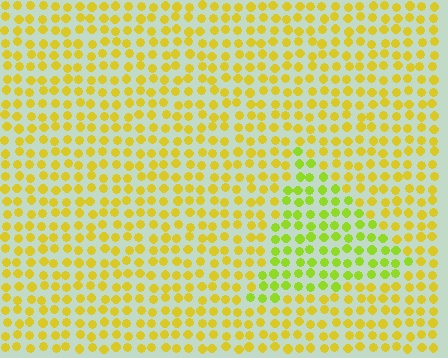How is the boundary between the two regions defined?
The boundary is defined purely by a slight shift in hue (about 31 degrees). Spacing, size, and orientation are identical on both sides.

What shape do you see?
I see a triangle.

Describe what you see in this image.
The image is filled with small yellow elements in a uniform arrangement. A triangle-shaped region is visible where the elements are tinted to a slightly different hue, forming a subtle color boundary.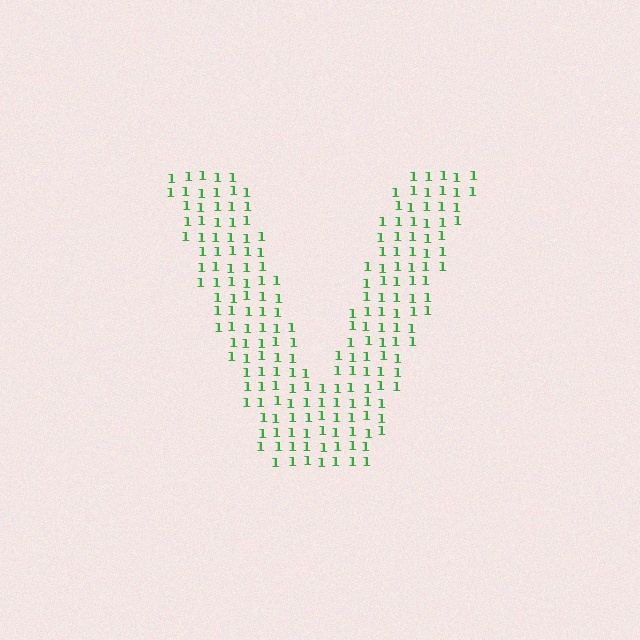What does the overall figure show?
The overall figure shows the letter V.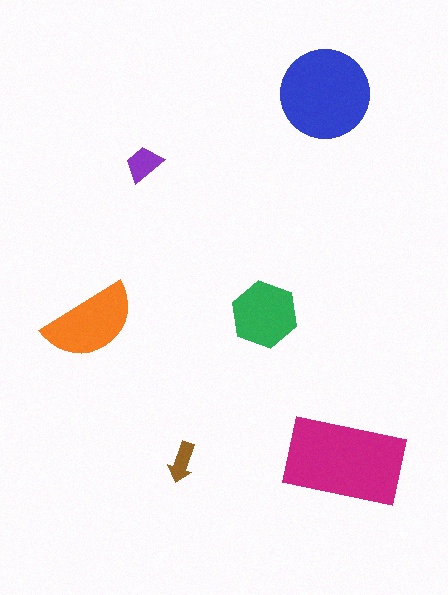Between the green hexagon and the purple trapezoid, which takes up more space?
The green hexagon.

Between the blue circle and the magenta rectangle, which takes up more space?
The magenta rectangle.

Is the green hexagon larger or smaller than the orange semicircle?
Smaller.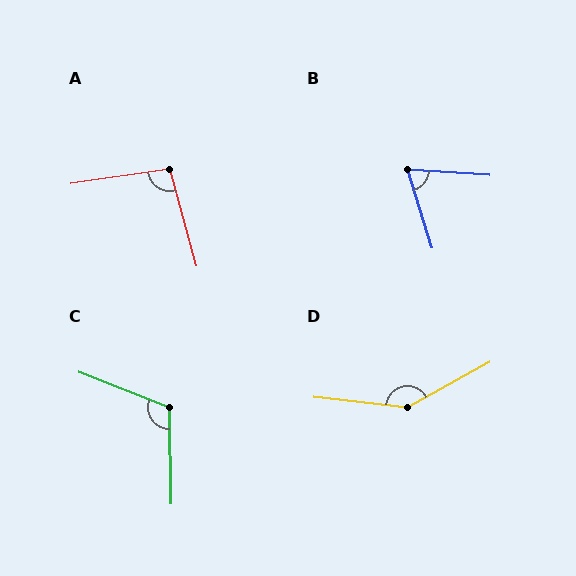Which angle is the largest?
D, at approximately 145 degrees.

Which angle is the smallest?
B, at approximately 69 degrees.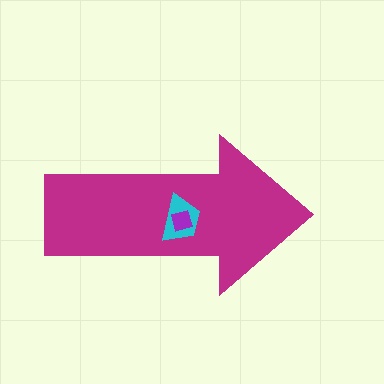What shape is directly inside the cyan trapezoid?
The purple diamond.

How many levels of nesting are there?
3.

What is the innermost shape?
The purple diamond.